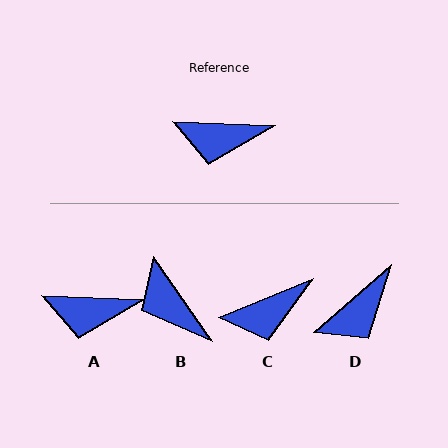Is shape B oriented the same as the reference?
No, it is off by about 53 degrees.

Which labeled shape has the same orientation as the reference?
A.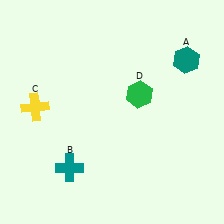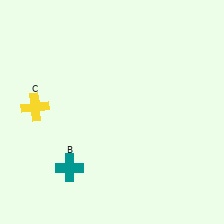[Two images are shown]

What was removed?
The green hexagon (D), the teal hexagon (A) were removed in Image 2.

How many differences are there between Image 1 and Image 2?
There are 2 differences between the two images.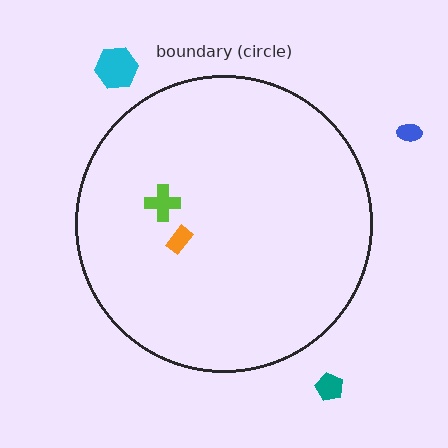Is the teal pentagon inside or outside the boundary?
Outside.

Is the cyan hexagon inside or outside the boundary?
Outside.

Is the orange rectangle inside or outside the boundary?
Inside.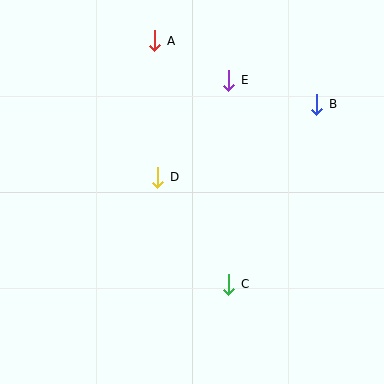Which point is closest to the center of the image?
Point D at (158, 177) is closest to the center.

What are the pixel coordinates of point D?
Point D is at (158, 177).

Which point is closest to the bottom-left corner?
Point C is closest to the bottom-left corner.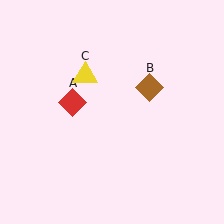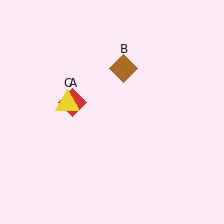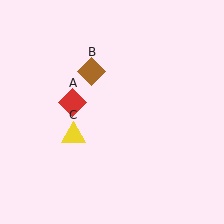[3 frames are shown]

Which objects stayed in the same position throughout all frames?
Red diamond (object A) remained stationary.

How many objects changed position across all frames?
2 objects changed position: brown diamond (object B), yellow triangle (object C).